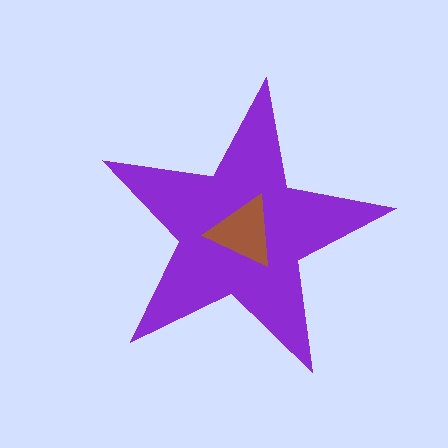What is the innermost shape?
The brown triangle.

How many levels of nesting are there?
2.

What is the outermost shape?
The purple star.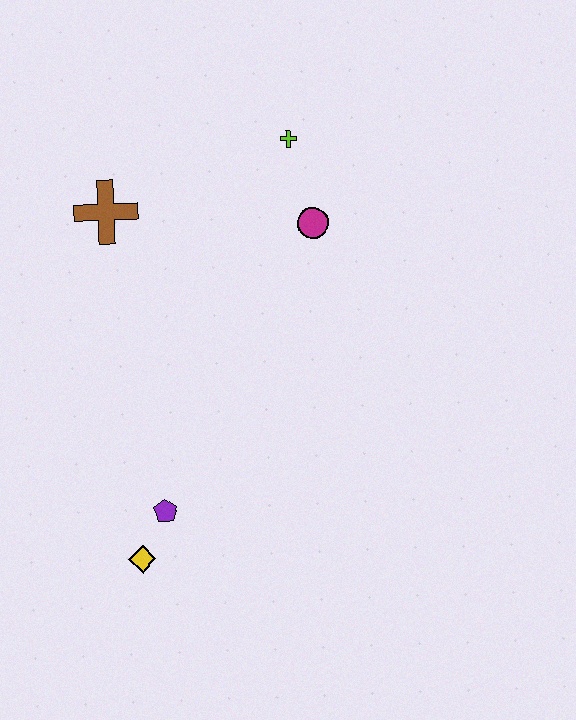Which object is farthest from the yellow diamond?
The lime cross is farthest from the yellow diamond.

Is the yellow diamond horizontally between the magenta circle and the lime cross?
No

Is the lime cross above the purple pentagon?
Yes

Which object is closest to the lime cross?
The magenta circle is closest to the lime cross.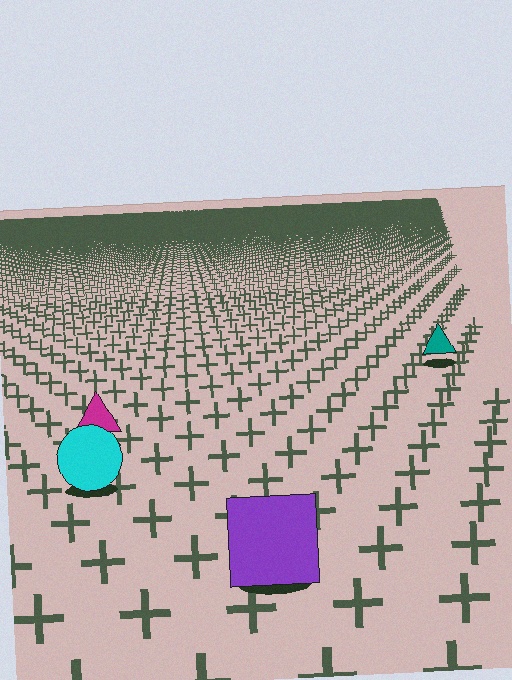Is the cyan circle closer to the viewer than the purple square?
No. The purple square is closer — you can tell from the texture gradient: the ground texture is coarser near it.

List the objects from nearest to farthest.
From nearest to farthest: the purple square, the cyan circle, the magenta triangle, the teal triangle.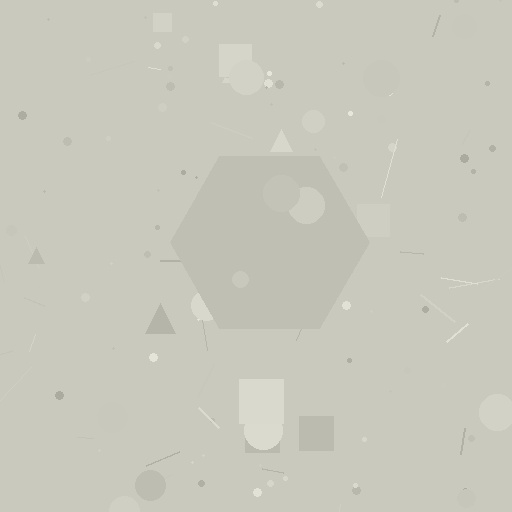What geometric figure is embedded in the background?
A hexagon is embedded in the background.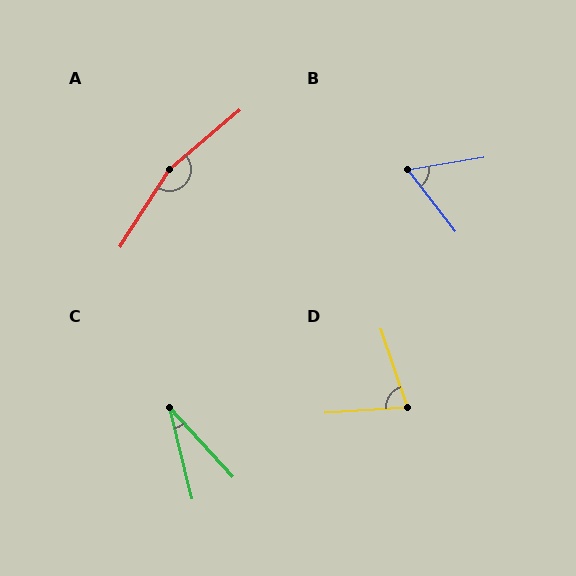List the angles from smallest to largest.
C (29°), B (62°), D (75°), A (163°).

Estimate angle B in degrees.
Approximately 62 degrees.